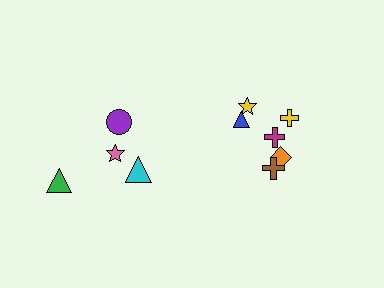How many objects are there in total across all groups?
There are 10 objects.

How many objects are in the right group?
There are 6 objects.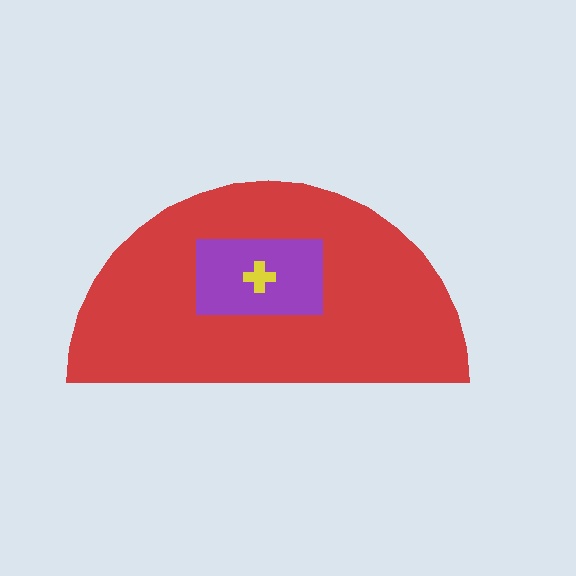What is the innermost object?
The yellow cross.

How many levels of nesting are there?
3.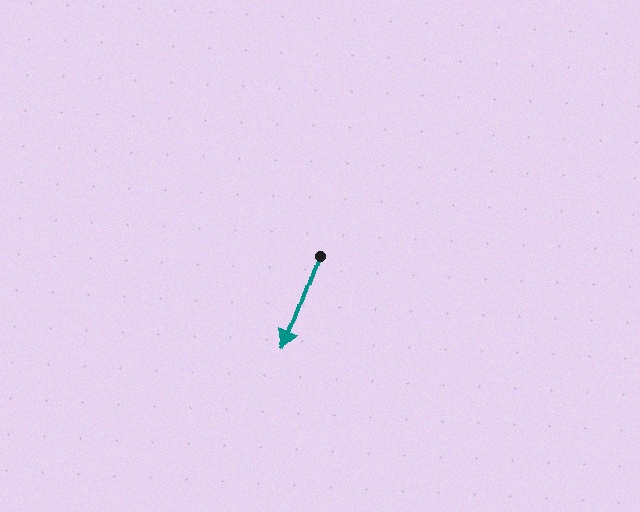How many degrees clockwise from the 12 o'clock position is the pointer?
Approximately 200 degrees.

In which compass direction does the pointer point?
South.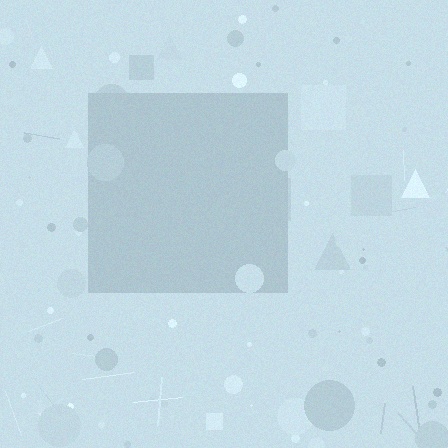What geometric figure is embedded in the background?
A square is embedded in the background.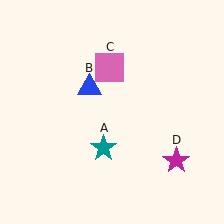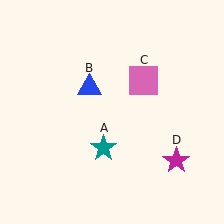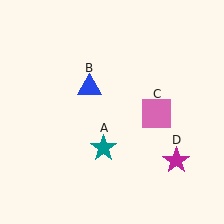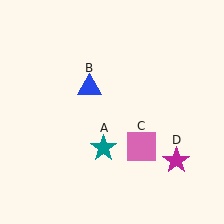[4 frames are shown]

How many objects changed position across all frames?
1 object changed position: pink square (object C).